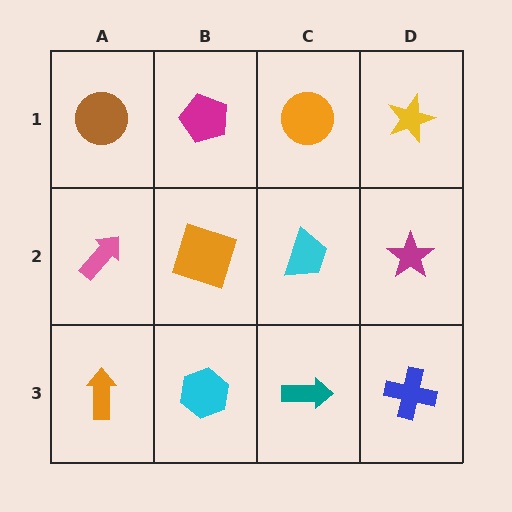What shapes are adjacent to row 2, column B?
A magenta pentagon (row 1, column B), a cyan hexagon (row 3, column B), a pink arrow (row 2, column A), a cyan trapezoid (row 2, column C).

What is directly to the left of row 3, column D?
A teal arrow.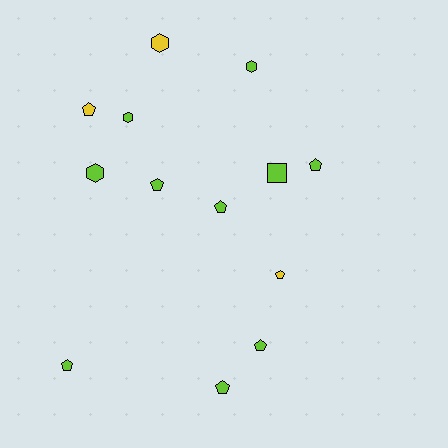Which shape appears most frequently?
Pentagon, with 8 objects.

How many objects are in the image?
There are 13 objects.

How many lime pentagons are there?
There are 6 lime pentagons.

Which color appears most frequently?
Lime, with 10 objects.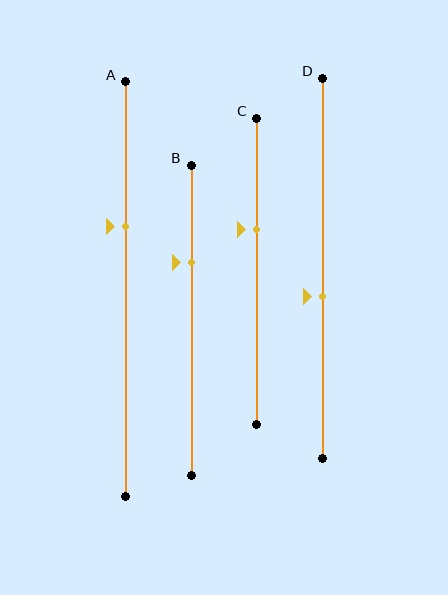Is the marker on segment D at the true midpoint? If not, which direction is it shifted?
No, the marker on segment D is shifted downward by about 7% of the segment length.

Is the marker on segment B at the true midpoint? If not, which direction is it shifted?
No, the marker on segment B is shifted upward by about 19% of the segment length.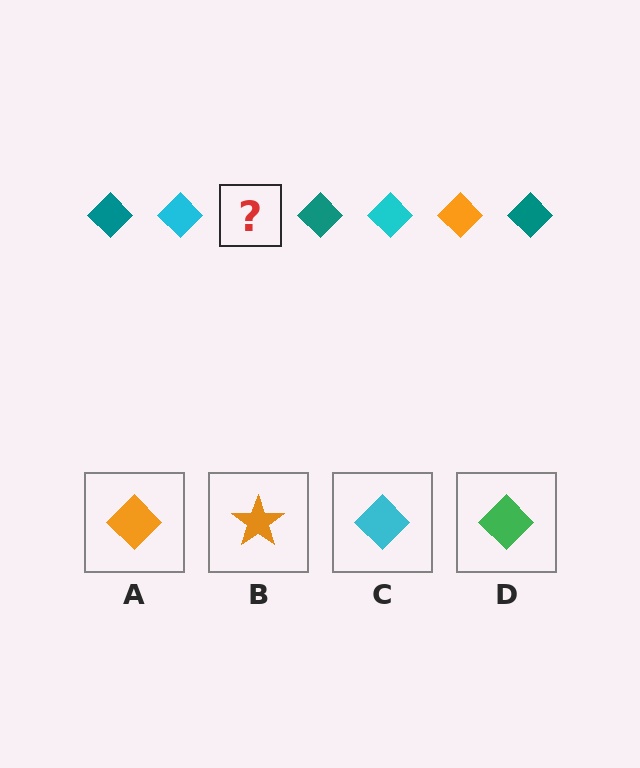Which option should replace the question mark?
Option A.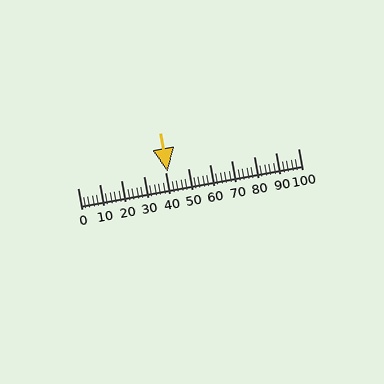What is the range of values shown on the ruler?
The ruler shows values from 0 to 100.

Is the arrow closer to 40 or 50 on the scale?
The arrow is closer to 40.